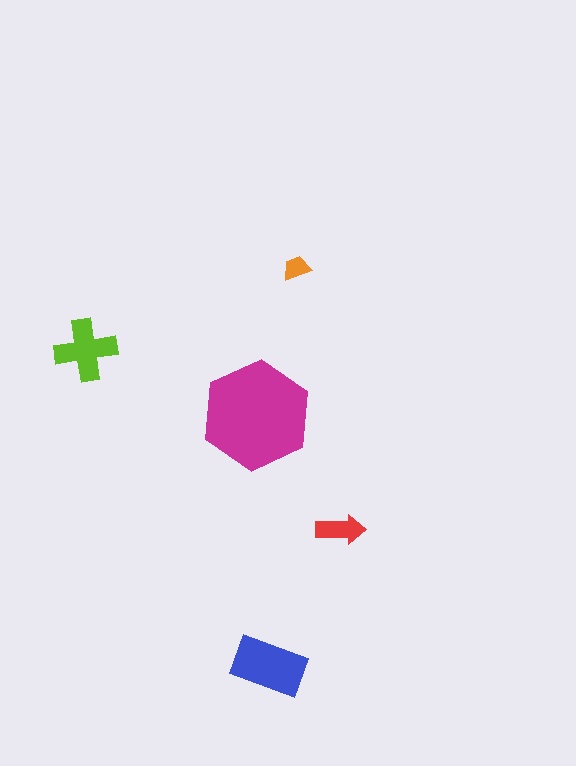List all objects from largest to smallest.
The magenta hexagon, the blue rectangle, the lime cross, the red arrow, the orange trapezoid.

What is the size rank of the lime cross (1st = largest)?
3rd.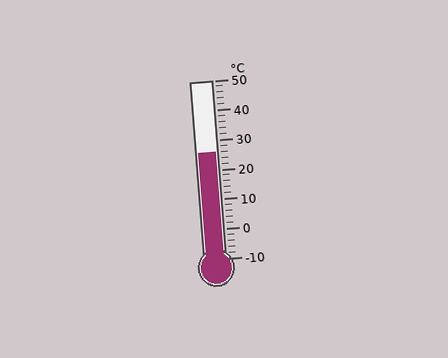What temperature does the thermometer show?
The thermometer shows approximately 26°C.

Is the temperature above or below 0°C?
The temperature is above 0°C.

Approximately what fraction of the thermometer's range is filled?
The thermometer is filled to approximately 60% of its range.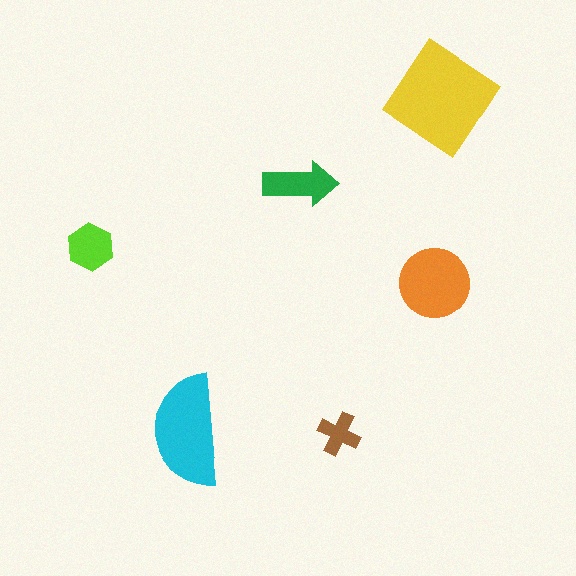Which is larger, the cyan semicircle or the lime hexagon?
The cyan semicircle.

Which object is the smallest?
The brown cross.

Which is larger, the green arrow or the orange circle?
The orange circle.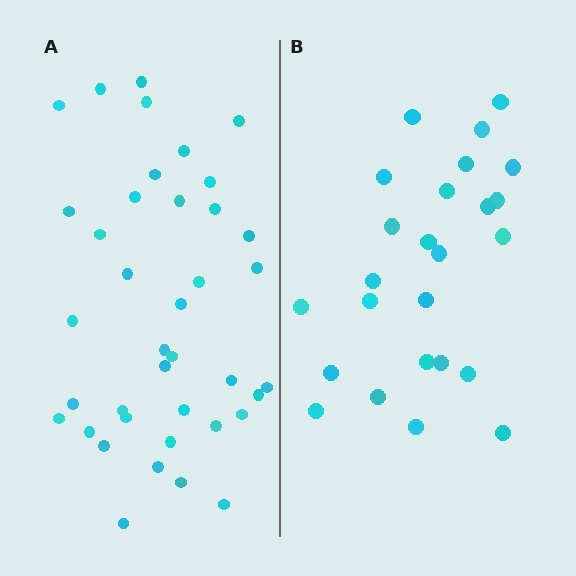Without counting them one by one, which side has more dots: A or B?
Region A (the left region) has more dots.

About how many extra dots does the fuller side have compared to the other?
Region A has approximately 15 more dots than region B.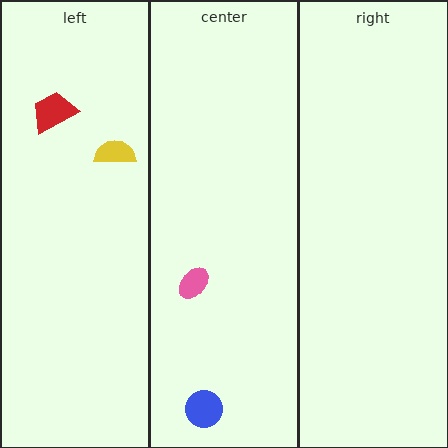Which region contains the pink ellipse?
The center region.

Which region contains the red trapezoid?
The left region.